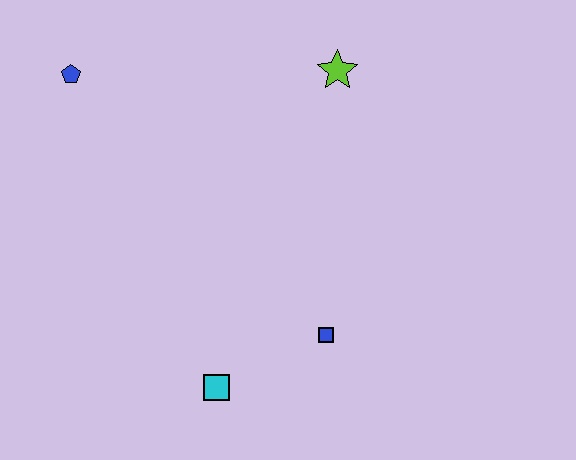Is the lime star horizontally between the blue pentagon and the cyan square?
No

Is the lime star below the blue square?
No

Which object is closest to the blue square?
The cyan square is closest to the blue square.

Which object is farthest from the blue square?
The blue pentagon is farthest from the blue square.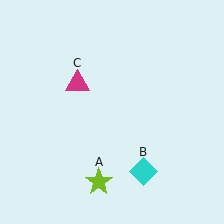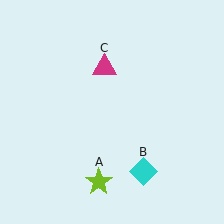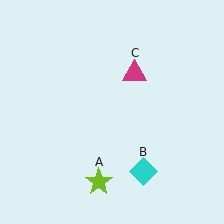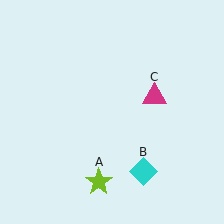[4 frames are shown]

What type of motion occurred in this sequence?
The magenta triangle (object C) rotated clockwise around the center of the scene.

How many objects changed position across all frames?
1 object changed position: magenta triangle (object C).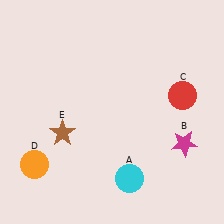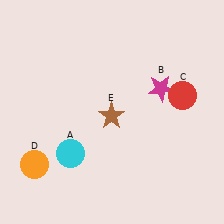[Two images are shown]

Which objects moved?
The objects that moved are: the cyan circle (A), the magenta star (B), the brown star (E).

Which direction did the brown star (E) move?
The brown star (E) moved right.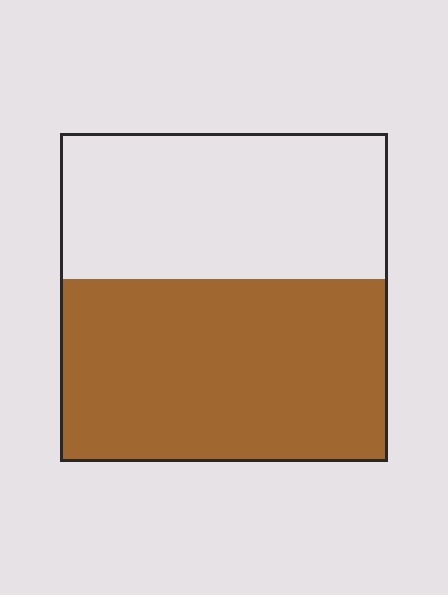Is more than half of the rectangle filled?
Yes.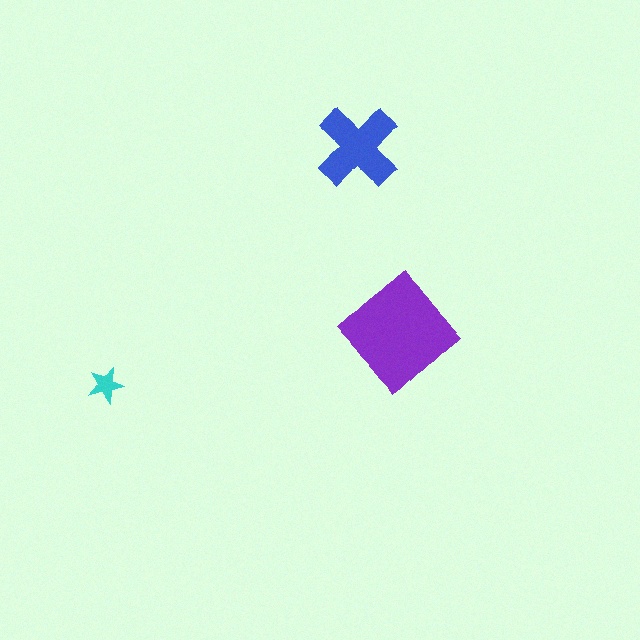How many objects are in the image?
There are 3 objects in the image.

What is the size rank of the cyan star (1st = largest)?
3rd.